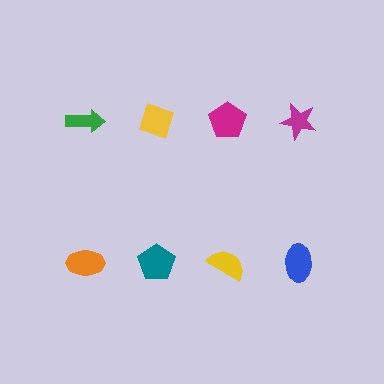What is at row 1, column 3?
A magenta pentagon.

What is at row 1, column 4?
A magenta star.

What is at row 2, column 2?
A teal pentagon.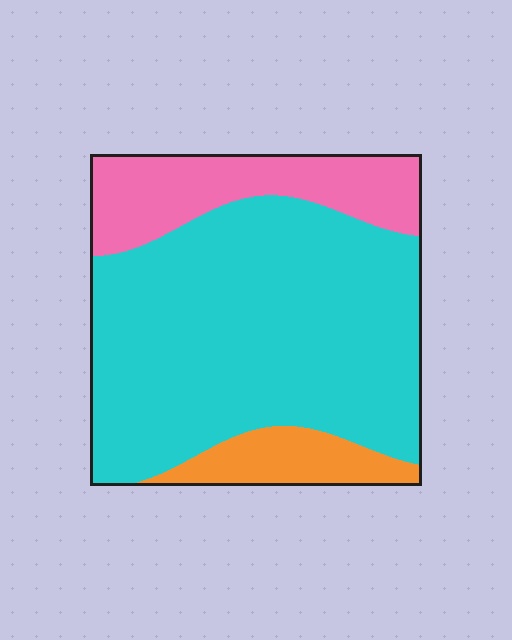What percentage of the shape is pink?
Pink takes up less than a quarter of the shape.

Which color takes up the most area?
Cyan, at roughly 70%.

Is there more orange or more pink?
Pink.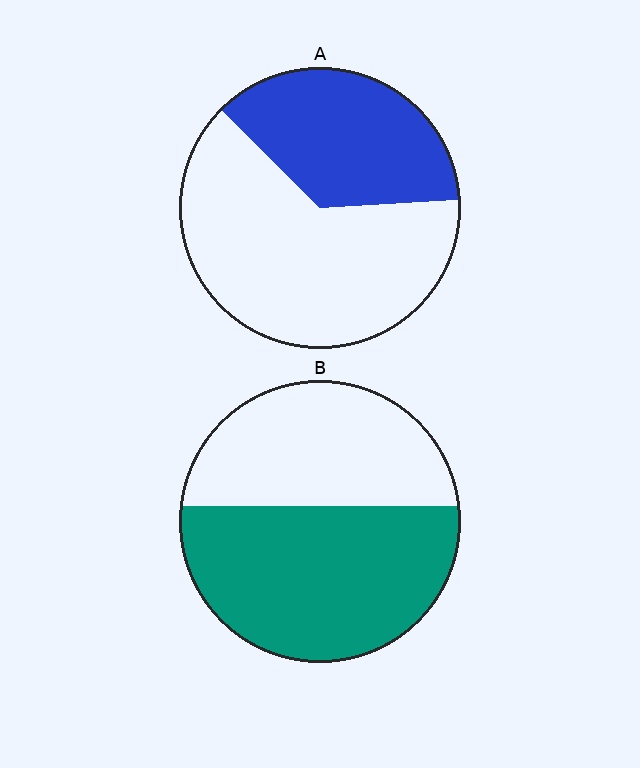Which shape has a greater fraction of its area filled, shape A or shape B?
Shape B.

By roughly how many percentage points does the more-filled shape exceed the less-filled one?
By roughly 20 percentage points (B over A).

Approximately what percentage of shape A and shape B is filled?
A is approximately 35% and B is approximately 55%.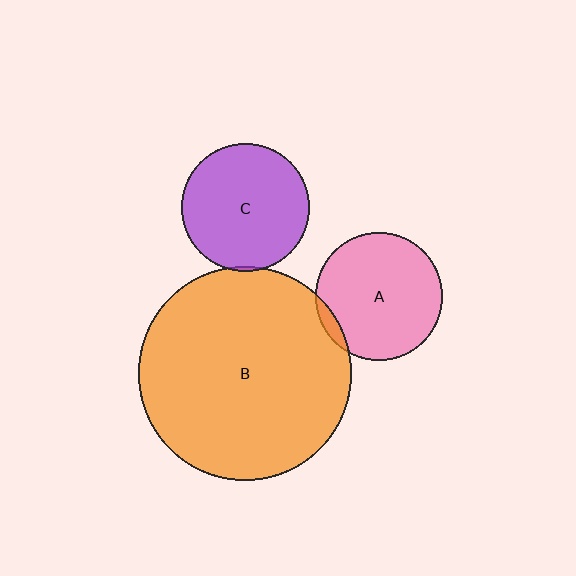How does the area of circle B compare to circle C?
Approximately 2.8 times.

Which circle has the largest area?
Circle B (orange).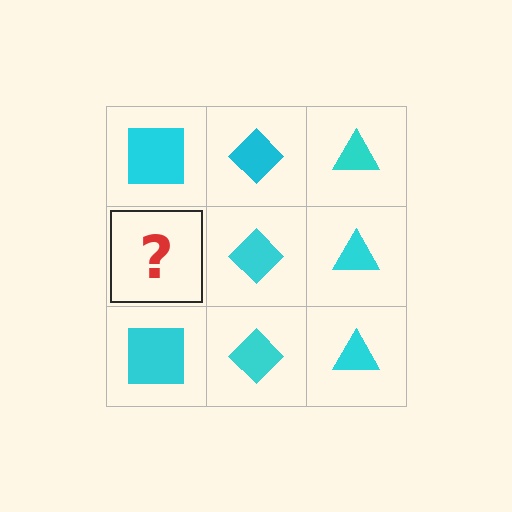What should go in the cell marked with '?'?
The missing cell should contain a cyan square.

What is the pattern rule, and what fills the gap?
The rule is that each column has a consistent shape. The gap should be filled with a cyan square.